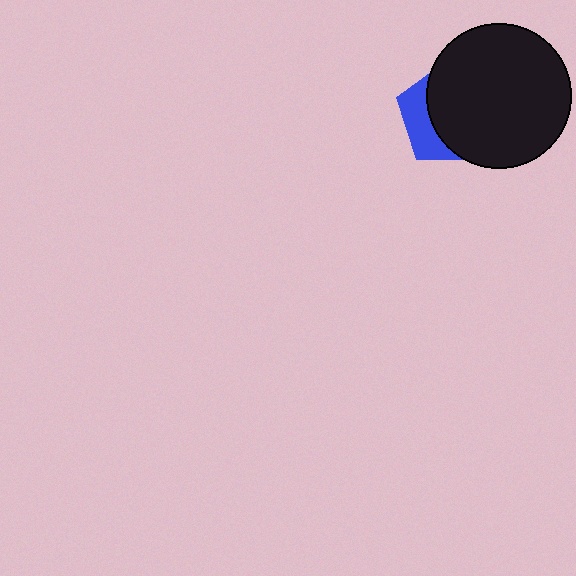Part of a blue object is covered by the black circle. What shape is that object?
It is a pentagon.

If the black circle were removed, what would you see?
You would see the complete blue pentagon.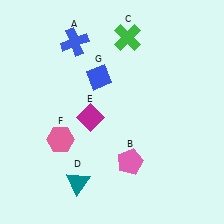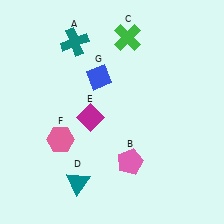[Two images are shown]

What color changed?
The cross (A) changed from blue in Image 1 to teal in Image 2.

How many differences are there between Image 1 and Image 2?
There is 1 difference between the two images.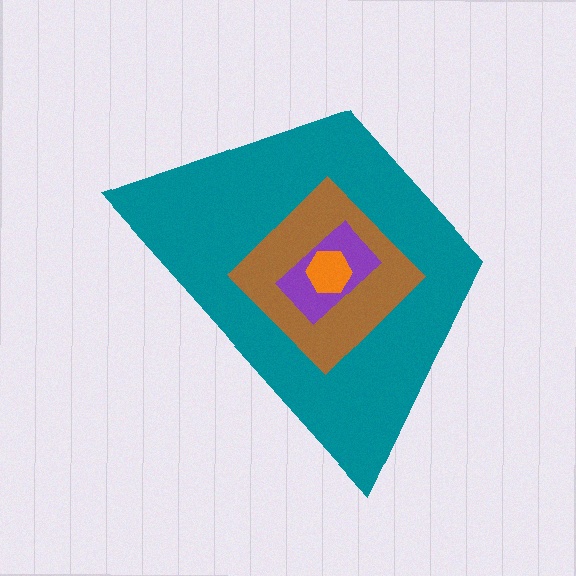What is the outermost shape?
The teal trapezoid.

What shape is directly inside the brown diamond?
The purple rectangle.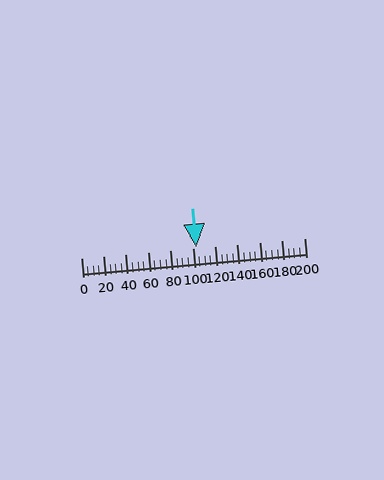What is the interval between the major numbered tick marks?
The major tick marks are spaced 20 units apart.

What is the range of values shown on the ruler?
The ruler shows values from 0 to 200.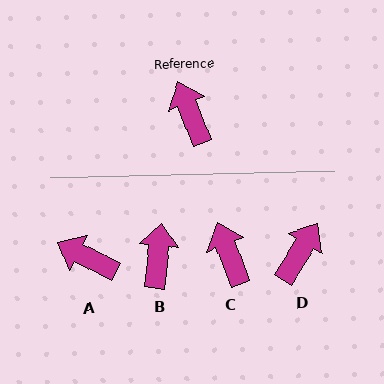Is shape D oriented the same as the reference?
No, it is off by about 53 degrees.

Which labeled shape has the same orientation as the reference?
C.